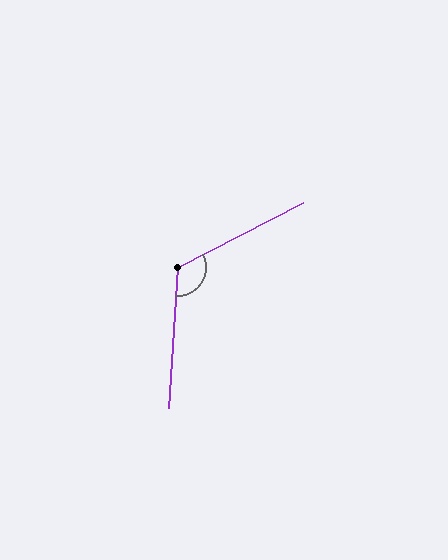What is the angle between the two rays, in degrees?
Approximately 121 degrees.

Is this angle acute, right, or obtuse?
It is obtuse.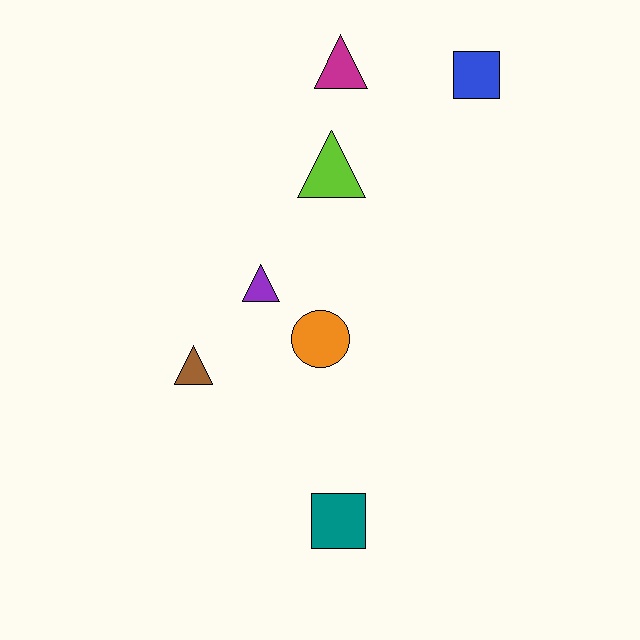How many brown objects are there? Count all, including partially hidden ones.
There is 1 brown object.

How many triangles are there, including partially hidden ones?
There are 4 triangles.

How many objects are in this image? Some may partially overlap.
There are 7 objects.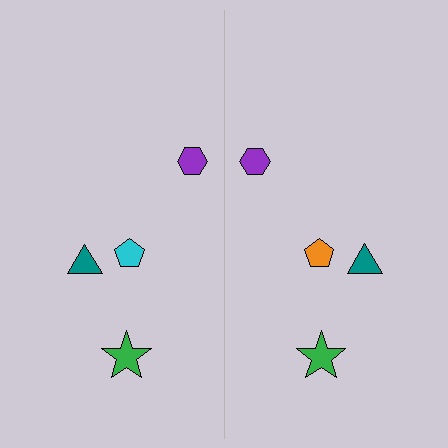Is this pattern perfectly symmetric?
No, the pattern is not perfectly symmetric. The orange pentagon on the right side breaks the symmetry — its mirror counterpart is cyan.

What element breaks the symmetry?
The orange pentagon on the right side breaks the symmetry — its mirror counterpart is cyan.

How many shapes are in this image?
There are 8 shapes in this image.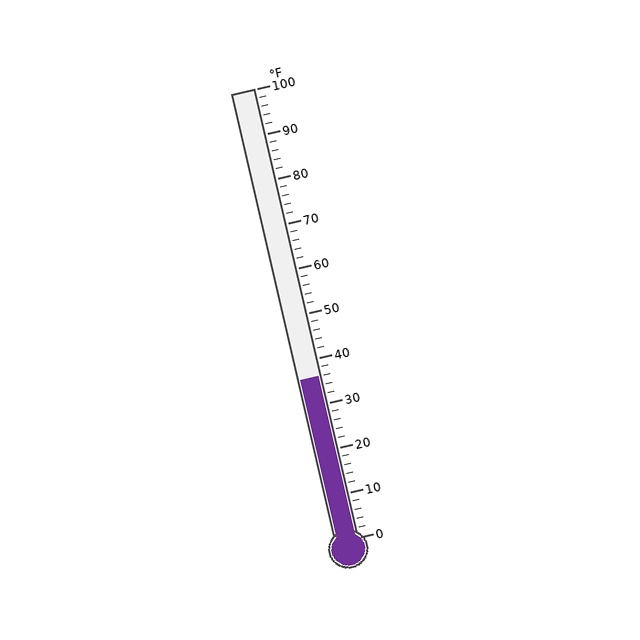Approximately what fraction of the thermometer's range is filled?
The thermometer is filled to approximately 35% of its range.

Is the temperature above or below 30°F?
The temperature is above 30°F.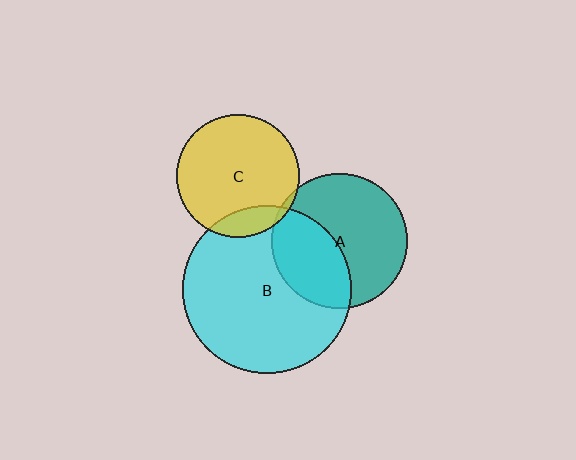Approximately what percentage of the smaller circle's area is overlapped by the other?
Approximately 40%.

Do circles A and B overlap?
Yes.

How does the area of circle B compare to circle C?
Approximately 1.9 times.